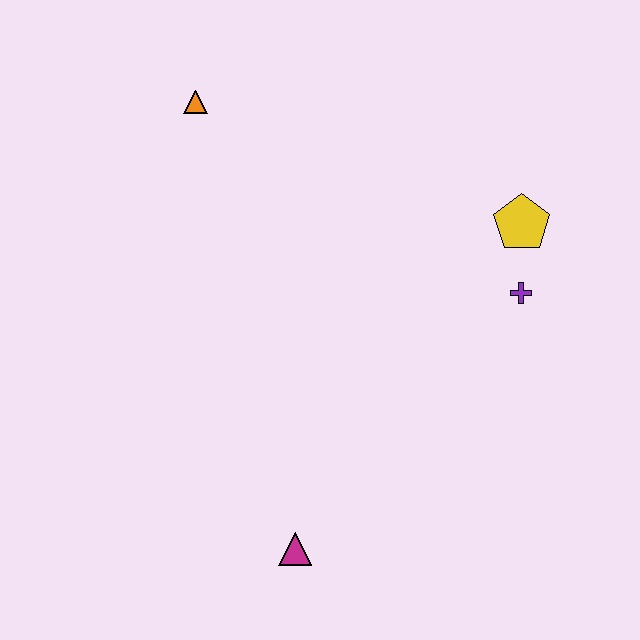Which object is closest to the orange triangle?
The yellow pentagon is closest to the orange triangle.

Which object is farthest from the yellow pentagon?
The magenta triangle is farthest from the yellow pentagon.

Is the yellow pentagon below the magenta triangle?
No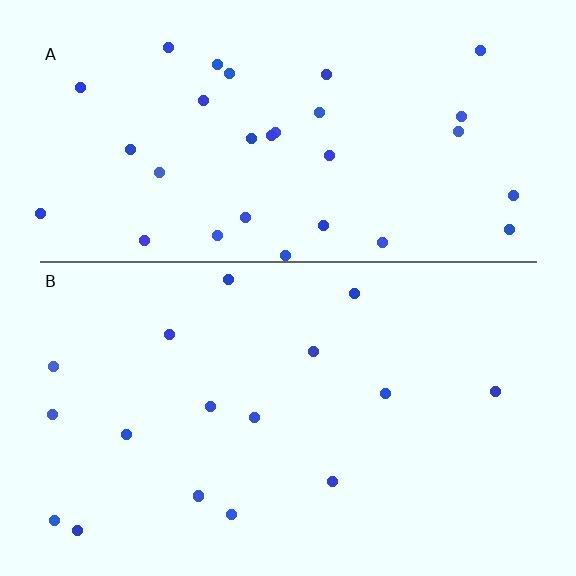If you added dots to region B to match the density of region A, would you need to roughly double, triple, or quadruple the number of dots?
Approximately double.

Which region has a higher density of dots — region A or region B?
A (the top).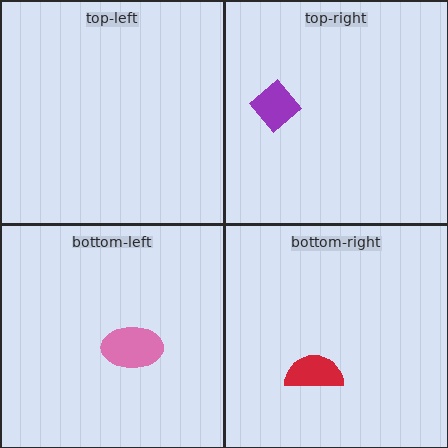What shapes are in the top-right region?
The purple diamond.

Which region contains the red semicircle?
The bottom-right region.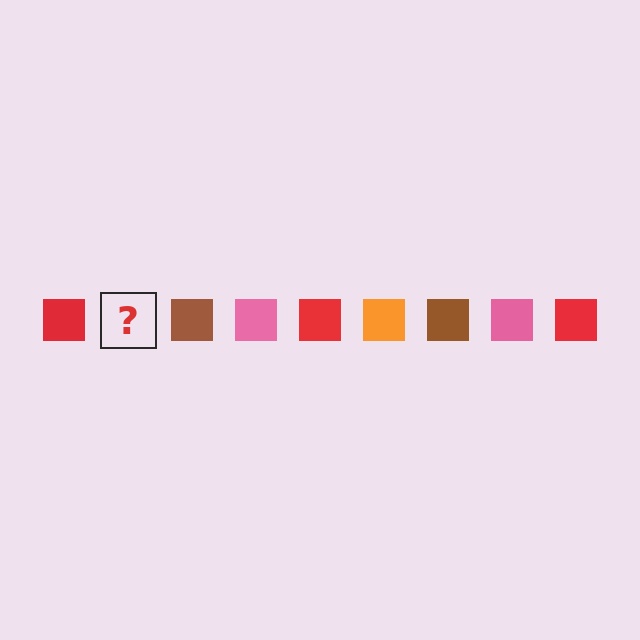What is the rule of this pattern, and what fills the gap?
The rule is that the pattern cycles through red, orange, brown, pink squares. The gap should be filled with an orange square.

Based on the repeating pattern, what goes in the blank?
The blank should be an orange square.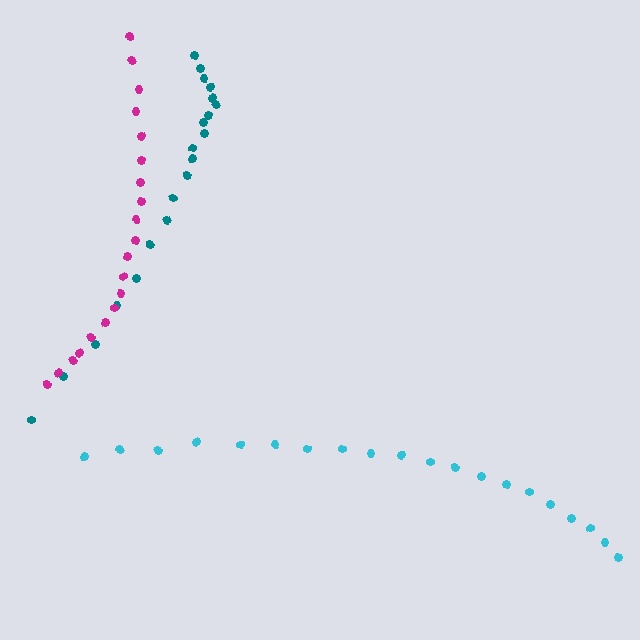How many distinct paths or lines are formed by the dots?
There are 3 distinct paths.